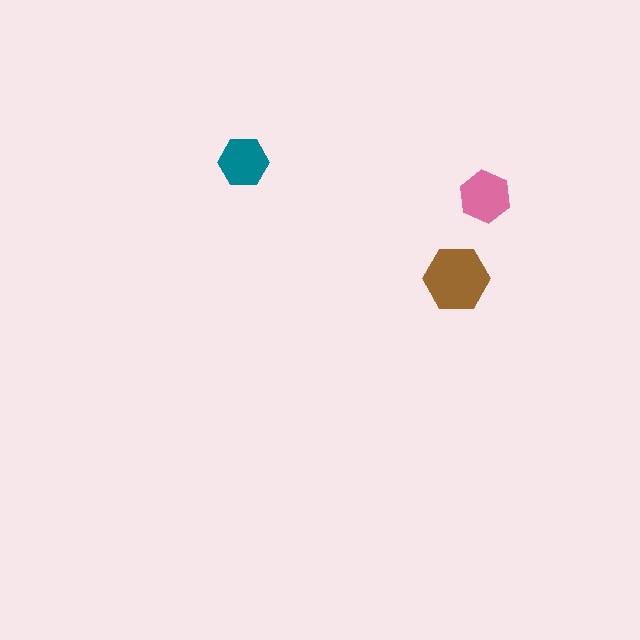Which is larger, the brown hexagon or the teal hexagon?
The brown one.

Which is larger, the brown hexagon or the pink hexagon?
The brown one.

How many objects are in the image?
There are 3 objects in the image.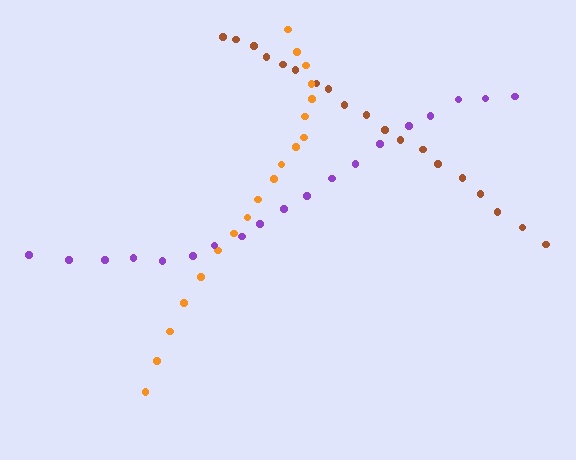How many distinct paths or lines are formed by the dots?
There are 3 distinct paths.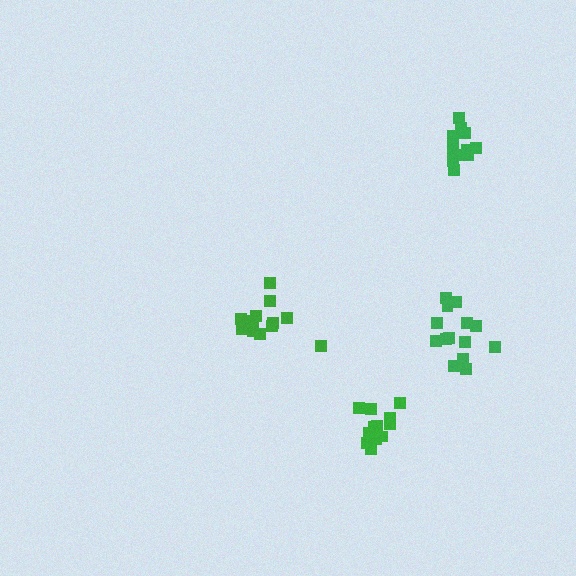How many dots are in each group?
Group 1: 13 dots, Group 2: 12 dots, Group 3: 13 dots, Group 4: 14 dots (52 total).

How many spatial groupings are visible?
There are 4 spatial groupings.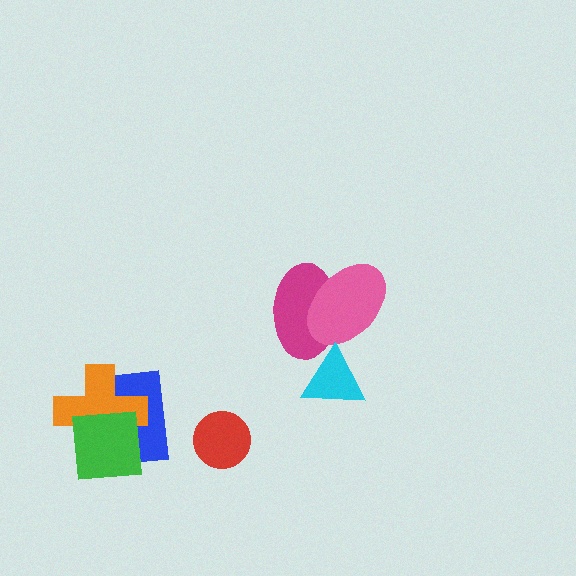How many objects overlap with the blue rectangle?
2 objects overlap with the blue rectangle.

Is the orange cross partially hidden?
Yes, it is partially covered by another shape.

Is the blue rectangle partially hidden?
Yes, it is partially covered by another shape.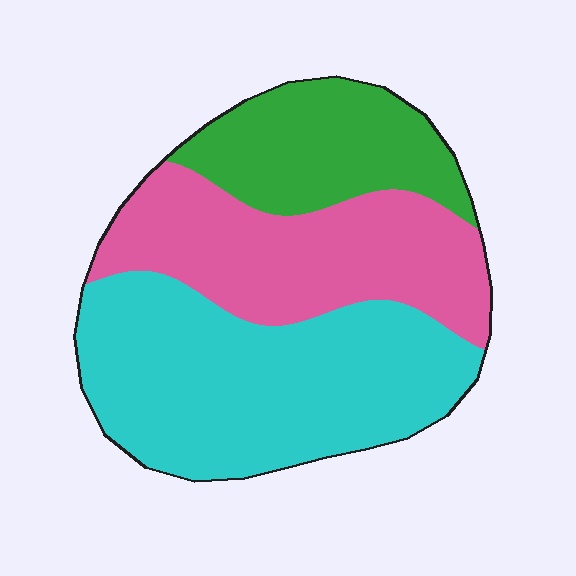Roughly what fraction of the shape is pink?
Pink covers 33% of the shape.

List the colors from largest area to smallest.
From largest to smallest: cyan, pink, green.